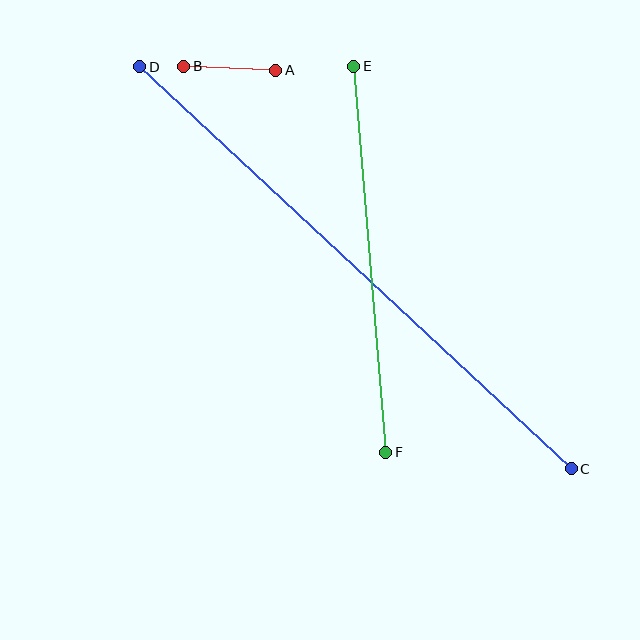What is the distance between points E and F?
The distance is approximately 387 pixels.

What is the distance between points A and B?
The distance is approximately 92 pixels.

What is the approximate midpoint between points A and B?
The midpoint is at approximately (230, 68) pixels.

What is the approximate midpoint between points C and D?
The midpoint is at approximately (355, 268) pixels.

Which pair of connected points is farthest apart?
Points C and D are farthest apart.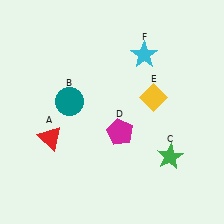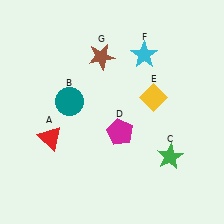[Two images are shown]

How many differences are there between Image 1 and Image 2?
There is 1 difference between the two images.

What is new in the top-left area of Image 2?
A brown star (G) was added in the top-left area of Image 2.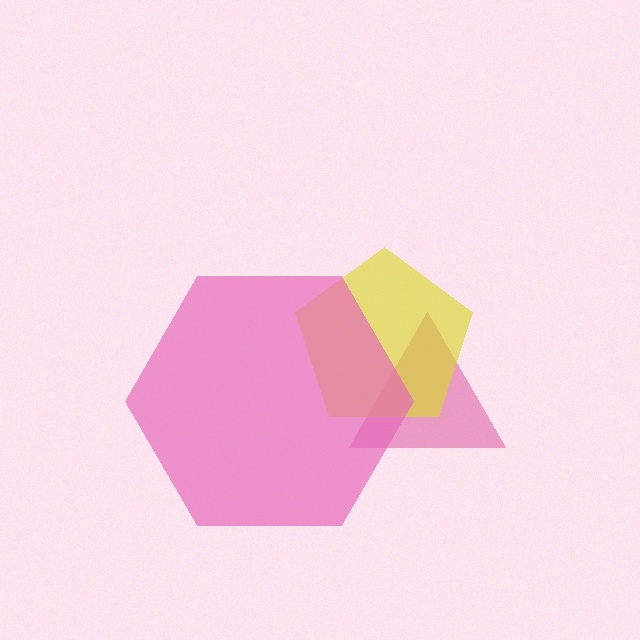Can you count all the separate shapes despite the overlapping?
Yes, there are 3 separate shapes.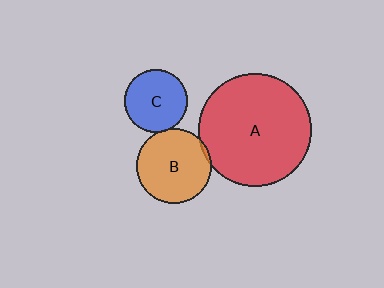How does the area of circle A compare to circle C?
Approximately 3.2 times.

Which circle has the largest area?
Circle A (red).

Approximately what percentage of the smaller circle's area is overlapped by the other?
Approximately 5%.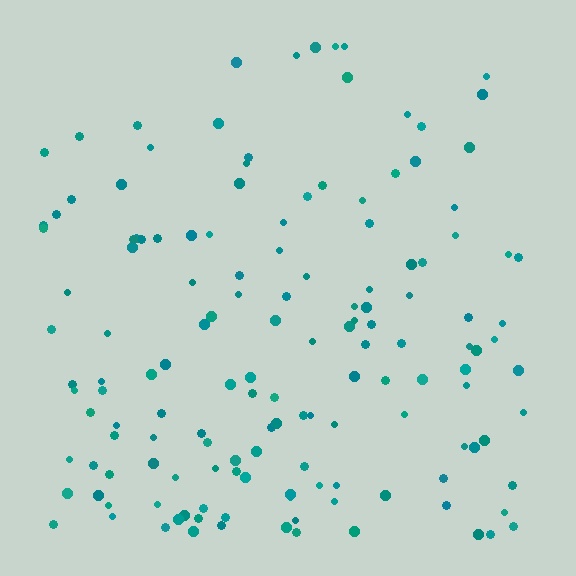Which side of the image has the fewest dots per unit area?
The top.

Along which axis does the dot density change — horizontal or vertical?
Vertical.